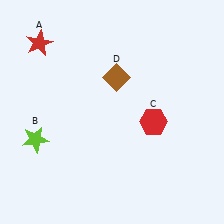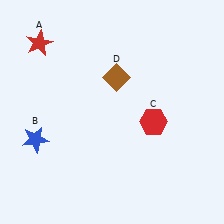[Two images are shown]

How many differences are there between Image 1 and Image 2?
There is 1 difference between the two images.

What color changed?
The star (B) changed from lime in Image 1 to blue in Image 2.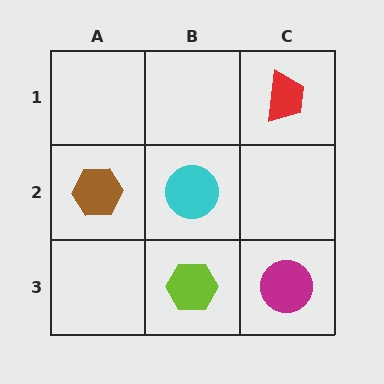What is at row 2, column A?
A brown hexagon.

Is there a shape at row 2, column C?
No, that cell is empty.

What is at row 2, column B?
A cyan circle.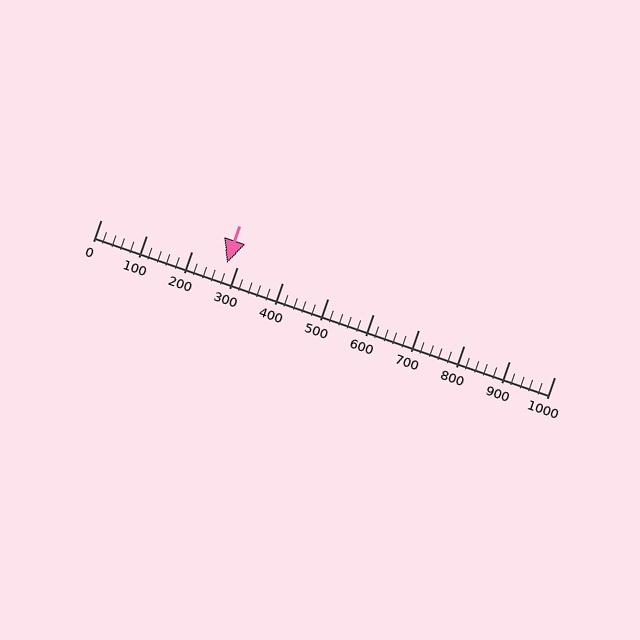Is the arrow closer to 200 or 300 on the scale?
The arrow is closer to 300.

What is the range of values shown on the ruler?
The ruler shows values from 0 to 1000.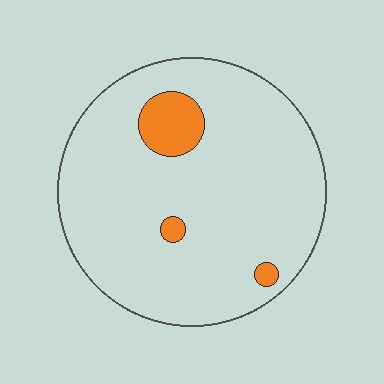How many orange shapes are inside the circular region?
3.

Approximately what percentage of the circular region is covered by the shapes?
Approximately 10%.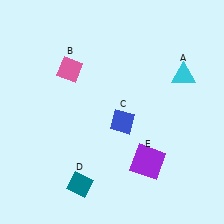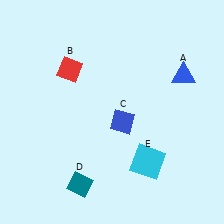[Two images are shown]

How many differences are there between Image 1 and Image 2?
There are 3 differences between the two images.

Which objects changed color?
A changed from cyan to blue. B changed from pink to red. E changed from purple to cyan.